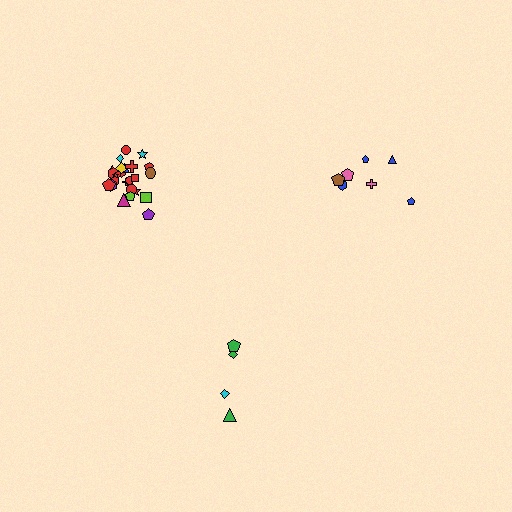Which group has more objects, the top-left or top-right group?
The top-left group.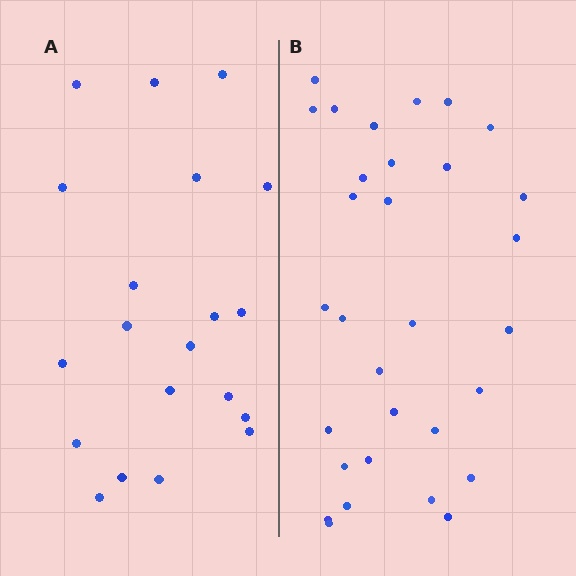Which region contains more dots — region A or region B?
Region B (the right region) has more dots.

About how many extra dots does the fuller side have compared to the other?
Region B has roughly 12 or so more dots than region A.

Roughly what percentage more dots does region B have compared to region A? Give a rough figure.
About 55% more.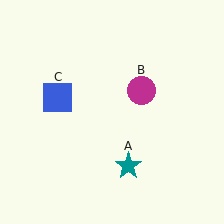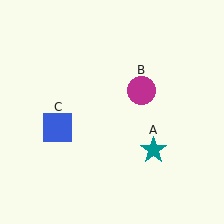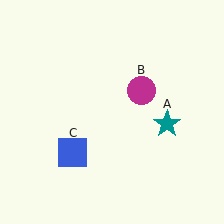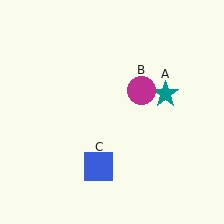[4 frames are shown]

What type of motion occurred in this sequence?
The teal star (object A), blue square (object C) rotated counterclockwise around the center of the scene.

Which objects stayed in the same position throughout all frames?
Magenta circle (object B) remained stationary.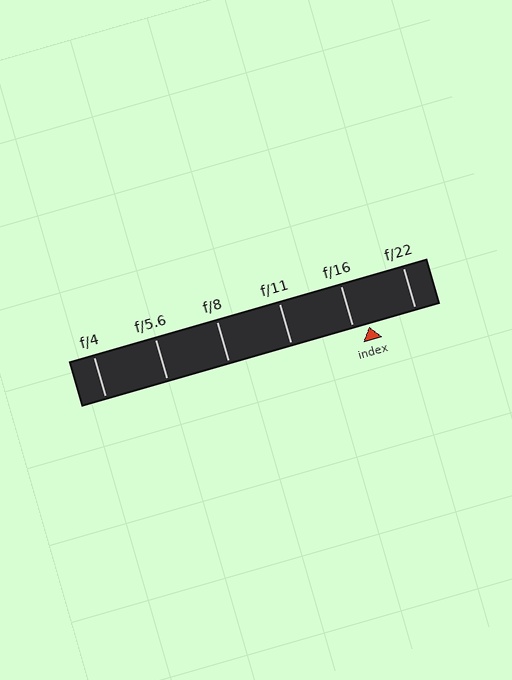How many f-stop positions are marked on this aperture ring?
There are 6 f-stop positions marked.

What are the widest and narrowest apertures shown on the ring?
The widest aperture shown is f/4 and the narrowest is f/22.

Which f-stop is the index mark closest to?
The index mark is closest to f/16.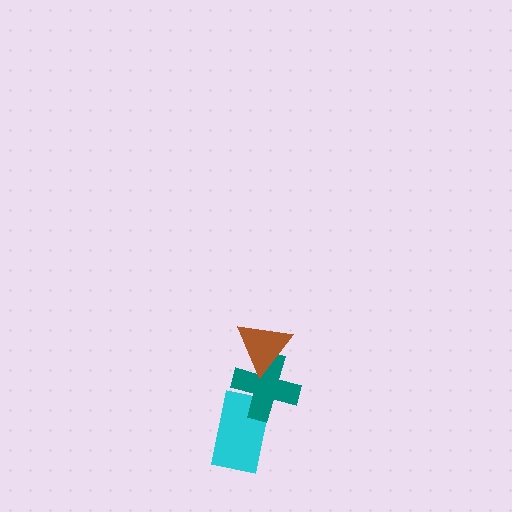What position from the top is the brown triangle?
The brown triangle is 1st from the top.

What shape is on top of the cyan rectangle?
The teal cross is on top of the cyan rectangle.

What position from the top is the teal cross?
The teal cross is 2nd from the top.